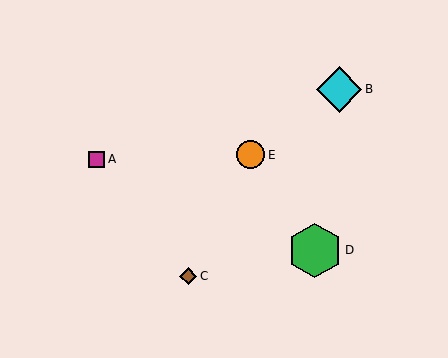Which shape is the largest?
The green hexagon (labeled D) is the largest.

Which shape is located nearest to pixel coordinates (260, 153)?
The orange circle (labeled E) at (250, 155) is nearest to that location.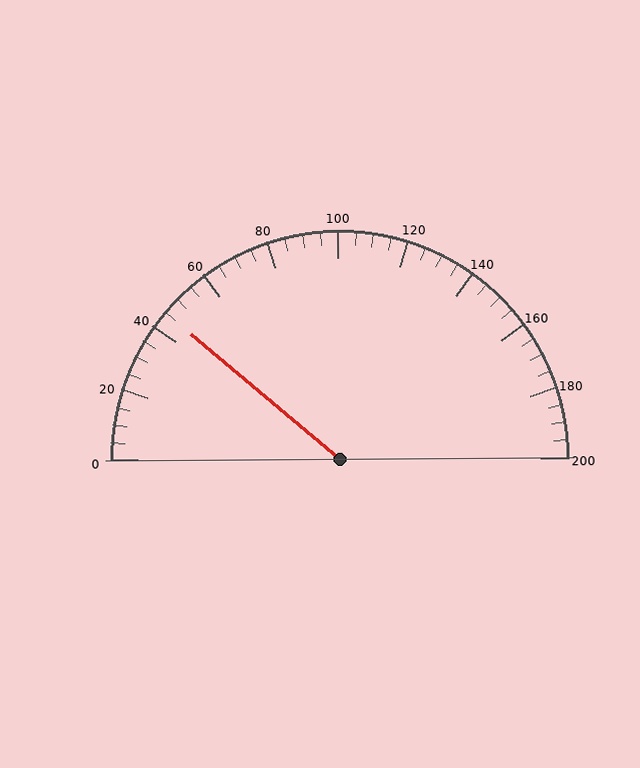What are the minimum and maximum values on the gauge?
The gauge ranges from 0 to 200.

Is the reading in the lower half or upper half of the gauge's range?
The reading is in the lower half of the range (0 to 200).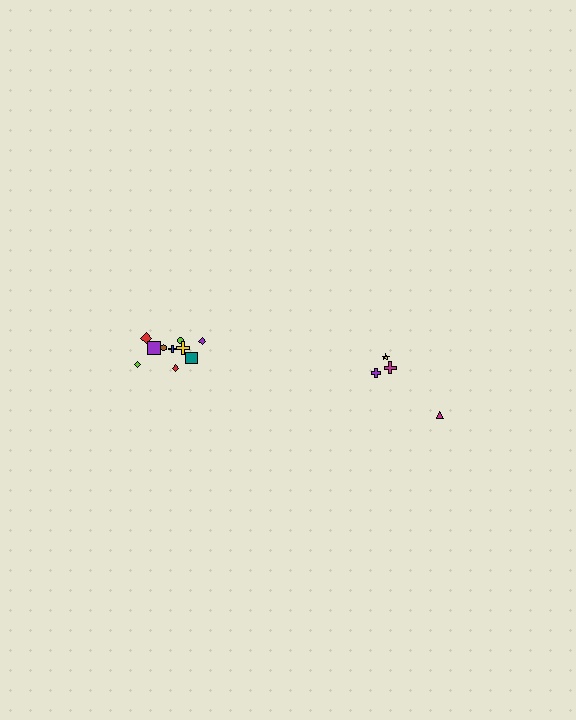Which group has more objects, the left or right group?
The left group.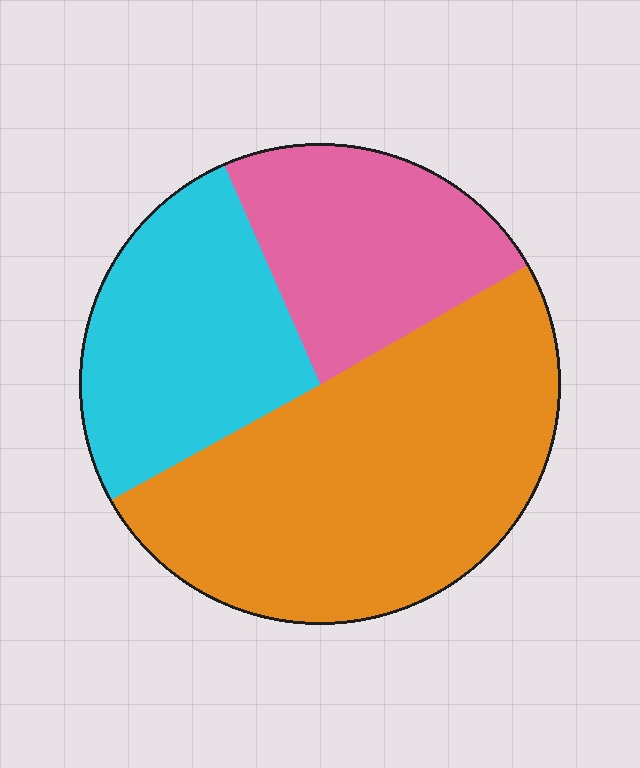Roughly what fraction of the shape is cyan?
Cyan covers roughly 25% of the shape.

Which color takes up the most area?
Orange, at roughly 50%.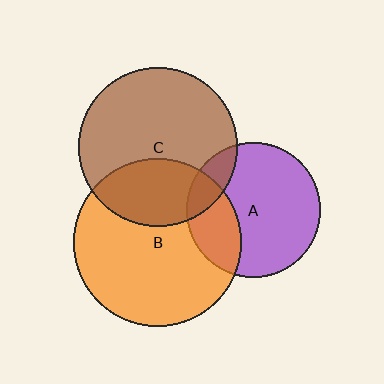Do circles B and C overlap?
Yes.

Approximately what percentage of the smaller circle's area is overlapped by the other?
Approximately 30%.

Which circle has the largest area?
Circle B (orange).